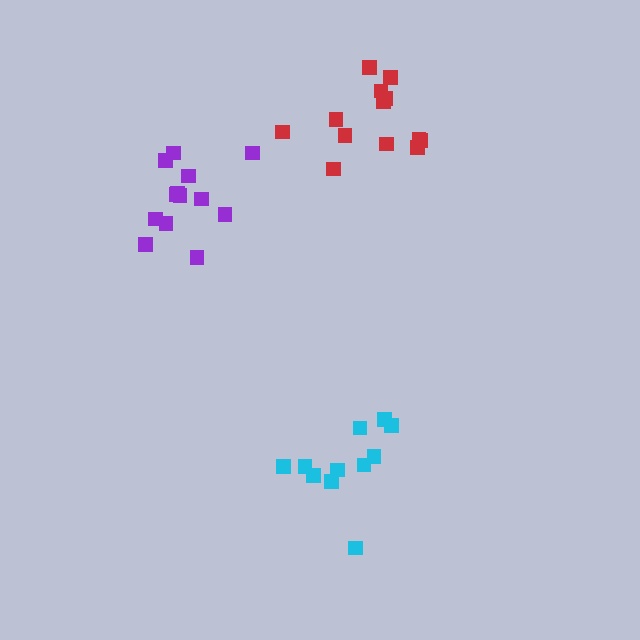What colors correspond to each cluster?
The clusters are colored: red, purple, cyan.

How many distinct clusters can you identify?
There are 3 distinct clusters.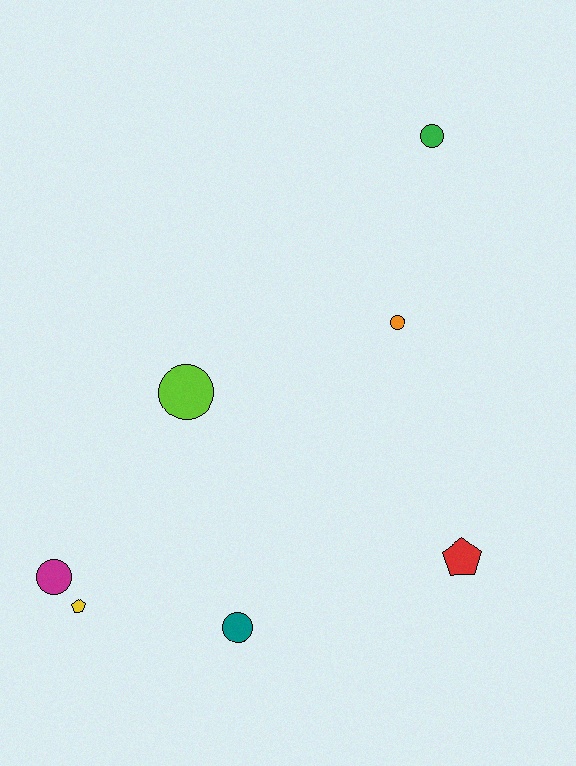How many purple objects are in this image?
There are no purple objects.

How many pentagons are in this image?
There are 2 pentagons.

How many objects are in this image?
There are 7 objects.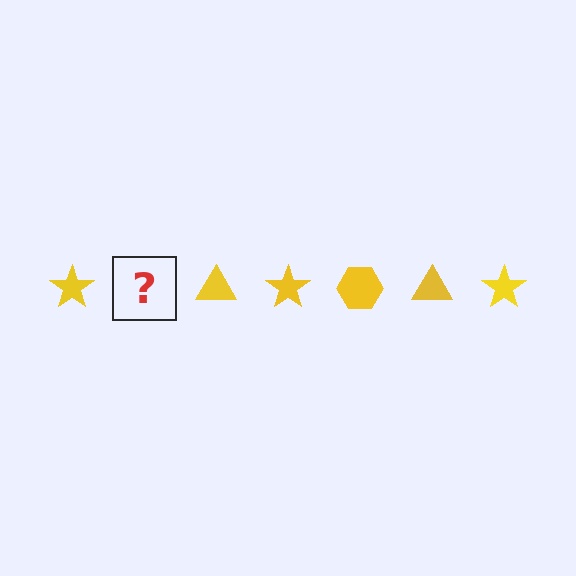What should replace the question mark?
The question mark should be replaced with a yellow hexagon.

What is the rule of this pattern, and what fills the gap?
The rule is that the pattern cycles through star, hexagon, triangle shapes in yellow. The gap should be filled with a yellow hexagon.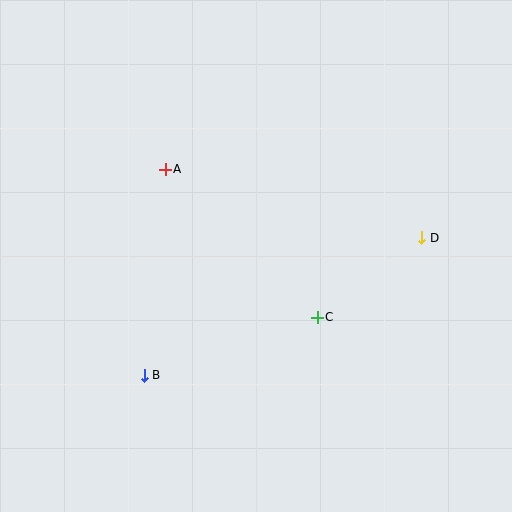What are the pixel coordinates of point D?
Point D is at (422, 238).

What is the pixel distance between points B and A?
The distance between B and A is 207 pixels.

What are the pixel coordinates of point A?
Point A is at (165, 169).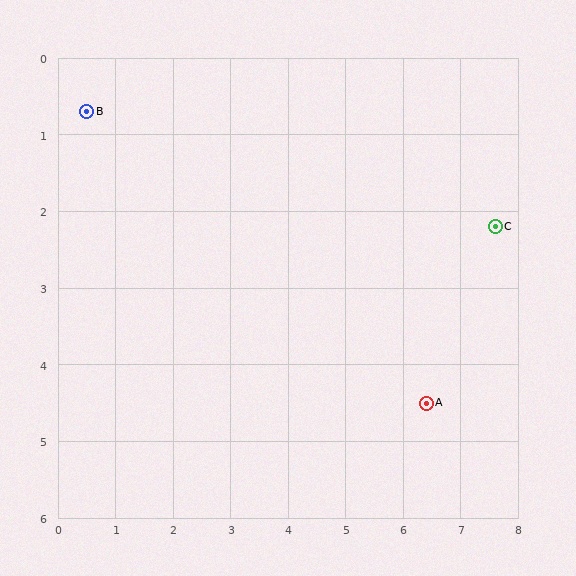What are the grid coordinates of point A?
Point A is at approximately (6.4, 4.5).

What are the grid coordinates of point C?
Point C is at approximately (7.6, 2.2).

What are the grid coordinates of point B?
Point B is at approximately (0.5, 0.7).